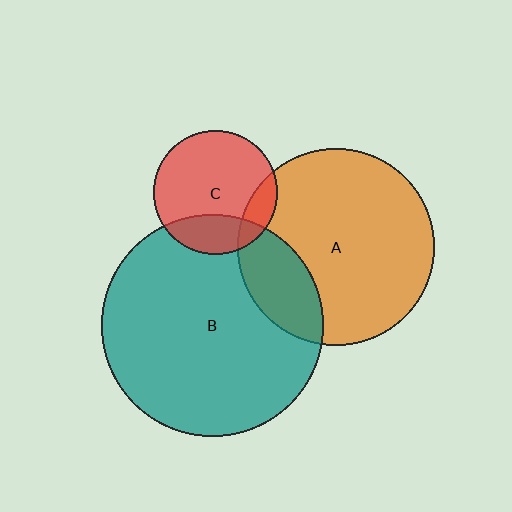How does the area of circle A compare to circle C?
Approximately 2.5 times.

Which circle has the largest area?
Circle B (teal).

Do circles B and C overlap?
Yes.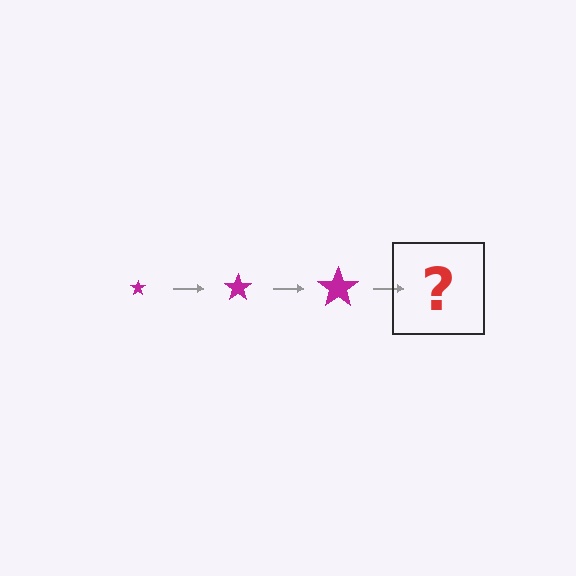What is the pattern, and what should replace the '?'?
The pattern is that the star gets progressively larger each step. The '?' should be a magenta star, larger than the previous one.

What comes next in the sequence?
The next element should be a magenta star, larger than the previous one.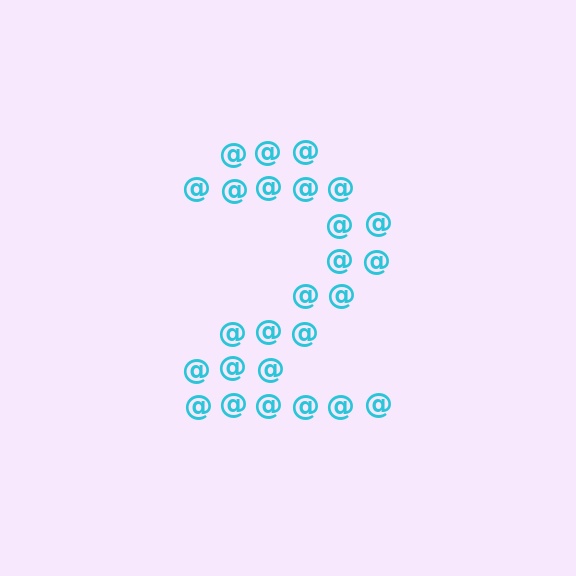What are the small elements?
The small elements are at signs.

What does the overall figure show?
The overall figure shows the digit 2.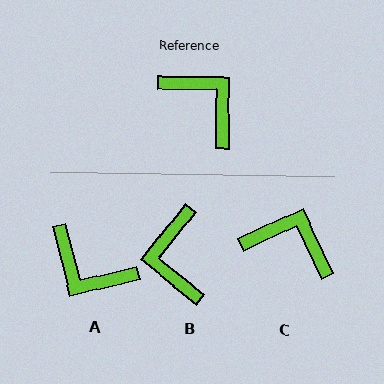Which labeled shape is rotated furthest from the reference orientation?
A, about 166 degrees away.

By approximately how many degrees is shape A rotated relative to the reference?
Approximately 166 degrees clockwise.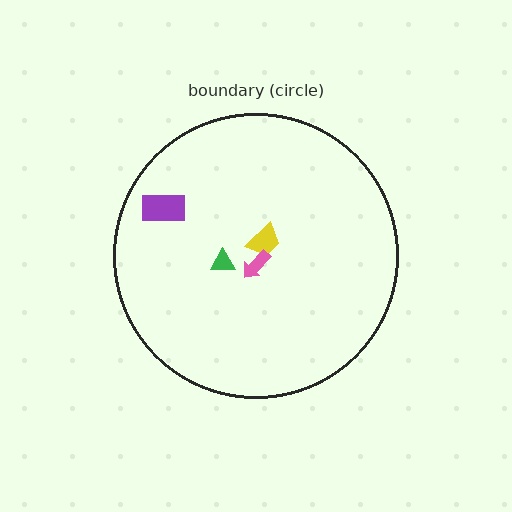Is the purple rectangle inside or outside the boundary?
Inside.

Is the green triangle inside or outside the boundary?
Inside.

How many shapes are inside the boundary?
4 inside, 0 outside.